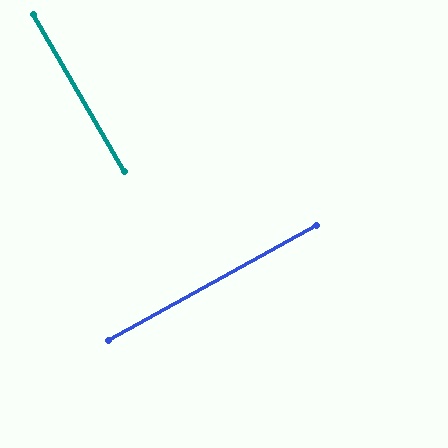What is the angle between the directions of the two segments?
Approximately 89 degrees.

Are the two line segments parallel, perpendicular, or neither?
Perpendicular — they meet at approximately 89°.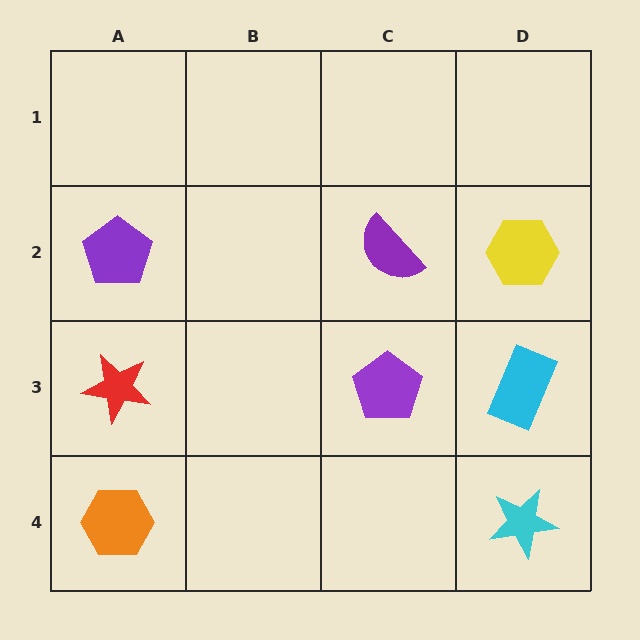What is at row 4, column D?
A cyan star.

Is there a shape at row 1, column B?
No, that cell is empty.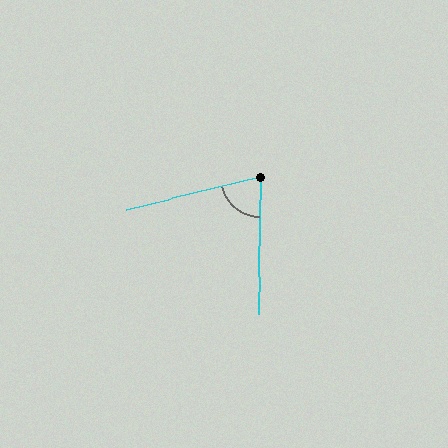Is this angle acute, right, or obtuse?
It is acute.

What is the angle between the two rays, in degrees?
Approximately 75 degrees.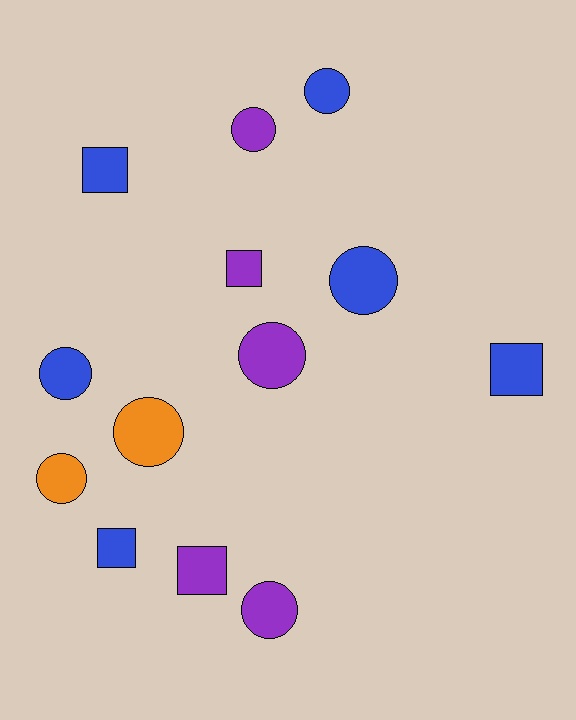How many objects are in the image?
There are 13 objects.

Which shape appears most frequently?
Circle, with 8 objects.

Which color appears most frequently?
Blue, with 6 objects.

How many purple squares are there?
There are 2 purple squares.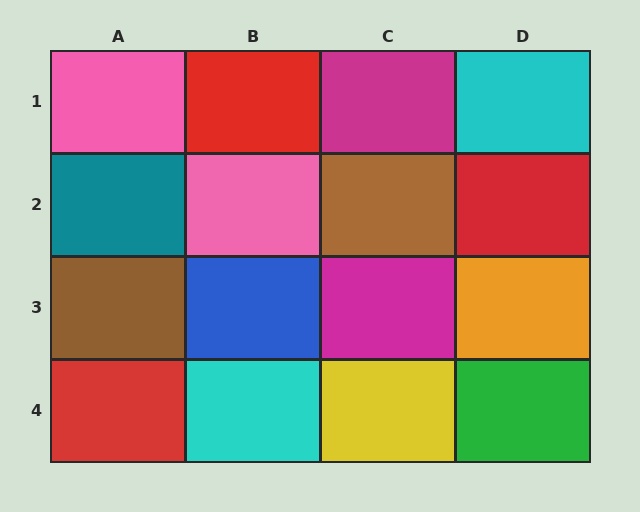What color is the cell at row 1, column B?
Red.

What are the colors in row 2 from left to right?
Teal, pink, brown, red.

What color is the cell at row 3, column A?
Brown.